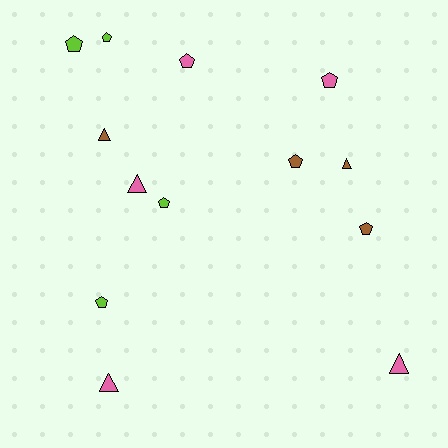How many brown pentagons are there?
There are 2 brown pentagons.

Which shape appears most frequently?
Pentagon, with 8 objects.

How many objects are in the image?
There are 13 objects.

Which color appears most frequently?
Pink, with 5 objects.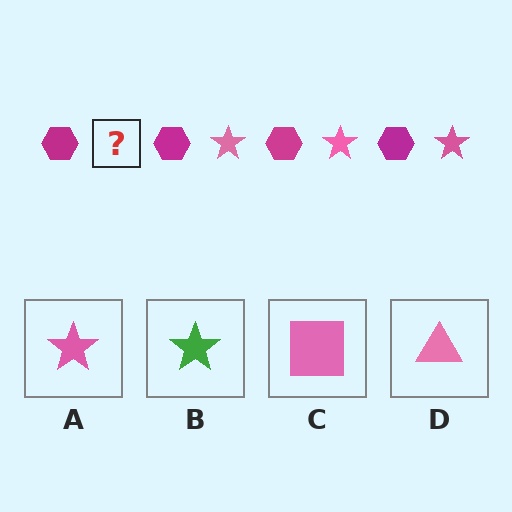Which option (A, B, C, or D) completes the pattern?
A.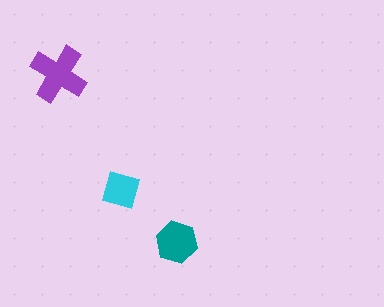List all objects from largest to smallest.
The purple cross, the teal hexagon, the cyan diamond.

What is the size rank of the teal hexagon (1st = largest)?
2nd.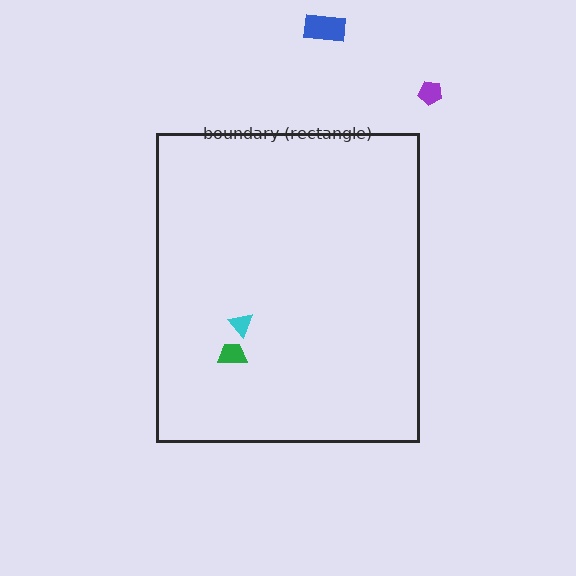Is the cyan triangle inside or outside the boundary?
Inside.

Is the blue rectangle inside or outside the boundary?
Outside.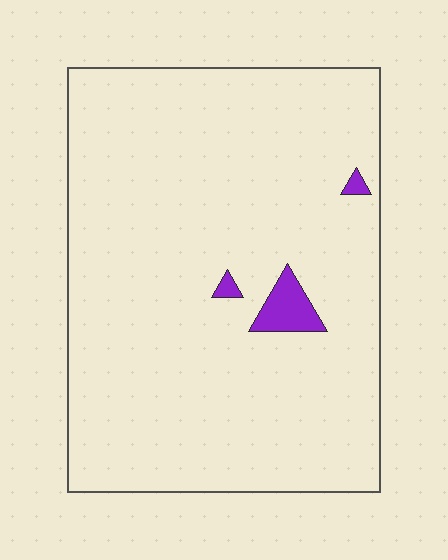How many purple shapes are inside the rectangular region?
3.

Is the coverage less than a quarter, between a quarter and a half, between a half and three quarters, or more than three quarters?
Less than a quarter.